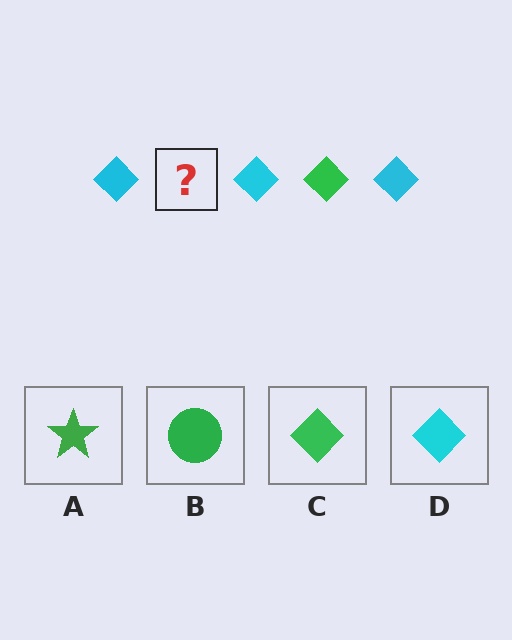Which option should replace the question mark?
Option C.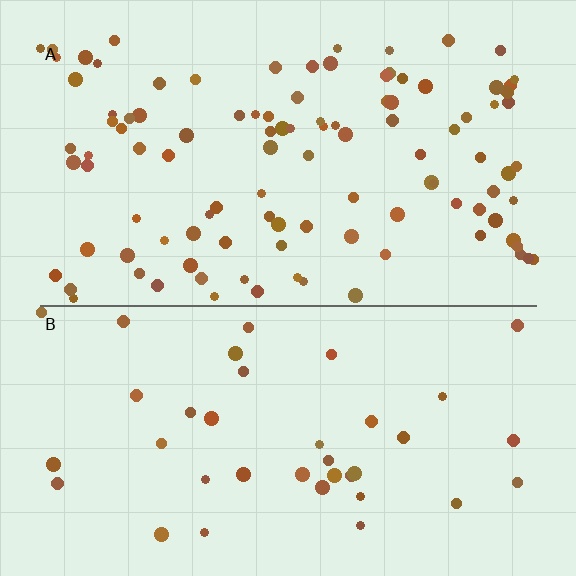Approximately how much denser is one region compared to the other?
Approximately 2.8× — region A over region B.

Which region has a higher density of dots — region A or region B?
A (the top).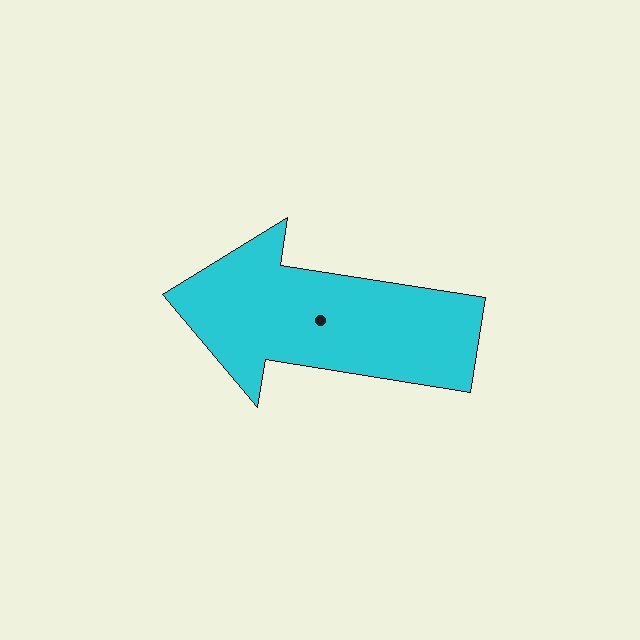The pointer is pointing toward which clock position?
Roughly 9 o'clock.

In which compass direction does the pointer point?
West.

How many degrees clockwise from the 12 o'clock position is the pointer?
Approximately 279 degrees.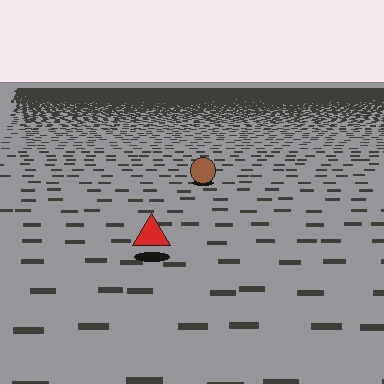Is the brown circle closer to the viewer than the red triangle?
No. The red triangle is closer — you can tell from the texture gradient: the ground texture is coarser near it.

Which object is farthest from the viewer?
The brown circle is farthest from the viewer. It appears smaller and the ground texture around it is denser.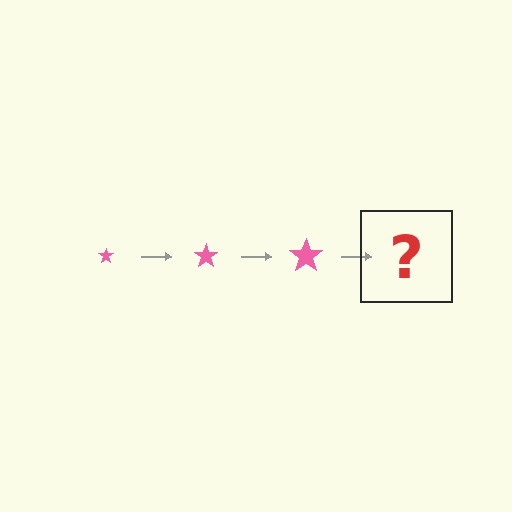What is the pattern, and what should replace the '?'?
The pattern is that the star gets progressively larger each step. The '?' should be a pink star, larger than the previous one.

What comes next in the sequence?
The next element should be a pink star, larger than the previous one.